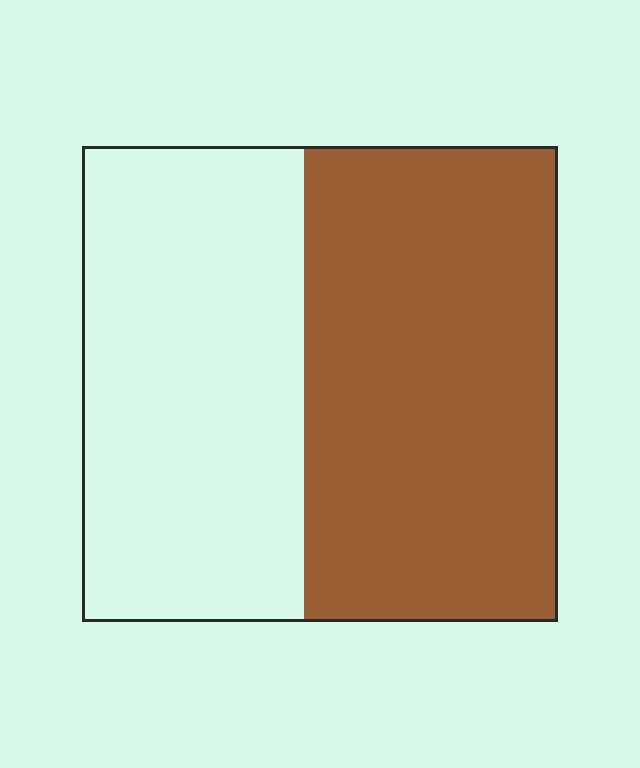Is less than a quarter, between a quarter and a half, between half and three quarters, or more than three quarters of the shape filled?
Between half and three quarters.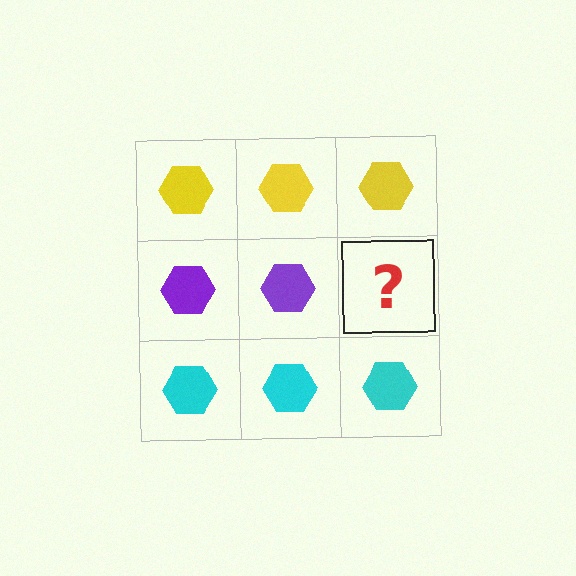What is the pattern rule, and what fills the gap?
The rule is that each row has a consistent color. The gap should be filled with a purple hexagon.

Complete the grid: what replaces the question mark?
The question mark should be replaced with a purple hexagon.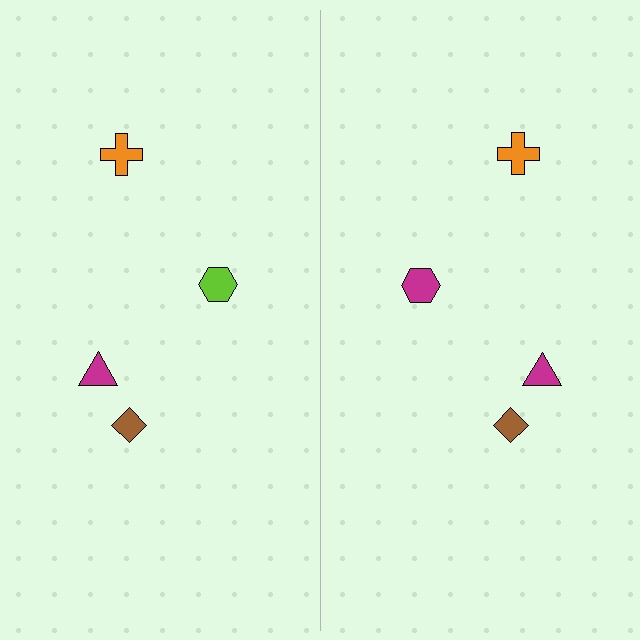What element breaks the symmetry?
The magenta hexagon on the right side breaks the symmetry — its mirror counterpart is lime.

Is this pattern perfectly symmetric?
No, the pattern is not perfectly symmetric. The magenta hexagon on the right side breaks the symmetry — its mirror counterpart is lime.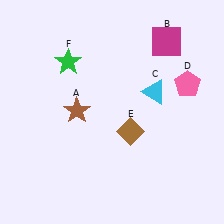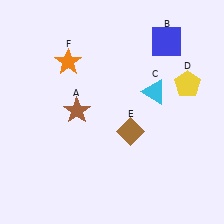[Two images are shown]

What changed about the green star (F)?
In Image 1, F is green. In Image 2, it changed to orange.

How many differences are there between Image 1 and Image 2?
There are 3 differences between the two images.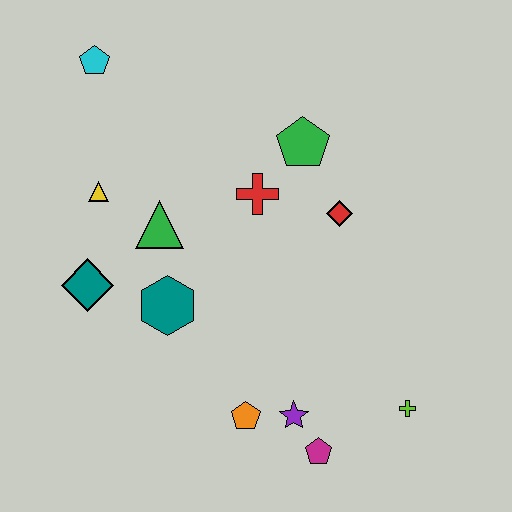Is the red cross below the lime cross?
No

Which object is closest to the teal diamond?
The teal hexagon is closest to the teal diamond.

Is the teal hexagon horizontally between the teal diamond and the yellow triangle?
No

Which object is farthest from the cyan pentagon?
The lime cross is farthest from the cyan pentagon.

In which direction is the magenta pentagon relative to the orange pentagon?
The magenta pentagon is to the right of the orange pentagon.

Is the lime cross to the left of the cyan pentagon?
No